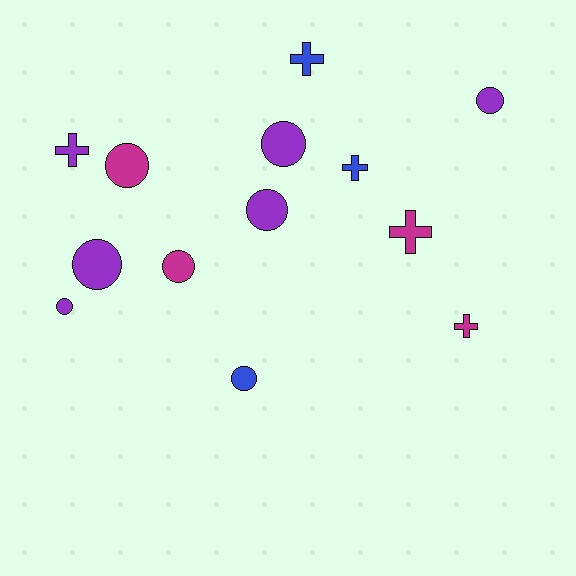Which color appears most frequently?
Purple, with 6 objects.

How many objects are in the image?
There are 13 objects.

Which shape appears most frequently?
Circle, with 8 objects.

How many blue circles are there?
There is 1 blue circle.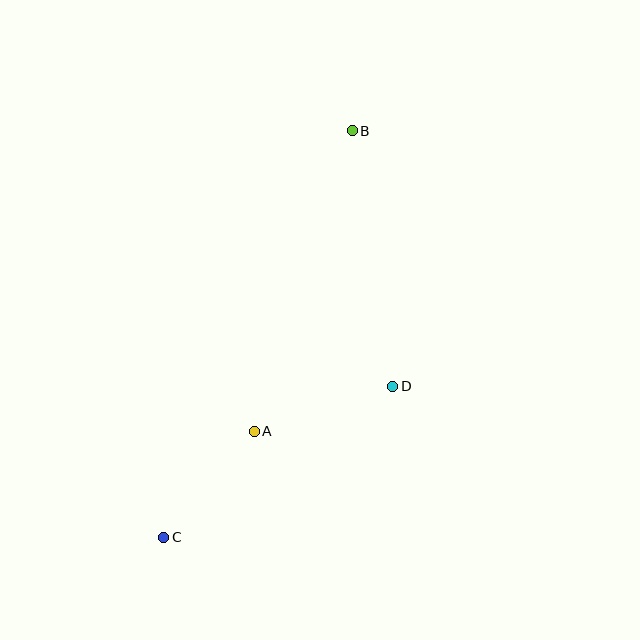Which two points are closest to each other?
Points A and C are closest to each other.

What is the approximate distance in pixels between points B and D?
The distance between B and D is approximately 259 pixels.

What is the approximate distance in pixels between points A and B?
The distance between A and B is approximately 316 pixels.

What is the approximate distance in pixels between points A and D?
The distance between A and D is approximately 146 pixels.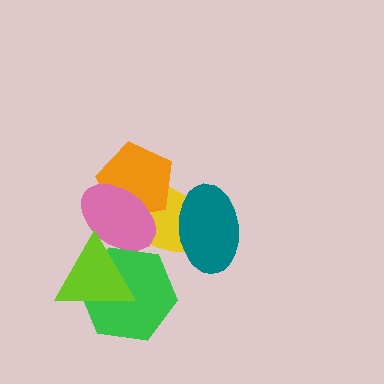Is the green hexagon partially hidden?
Yes, it is partially covered by another shape.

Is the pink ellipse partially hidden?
Yes, it is partially covered by another shape.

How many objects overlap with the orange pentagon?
2 objects overlap with the orange pentagon.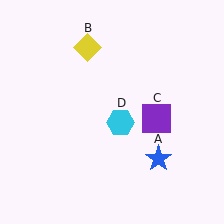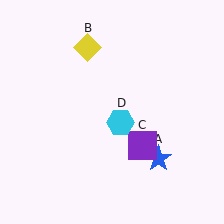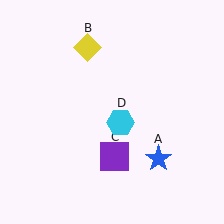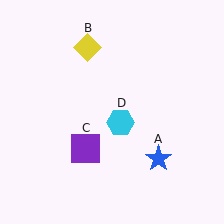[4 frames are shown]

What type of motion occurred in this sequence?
The purple square (object C) rotated clockwise around the center of the scene.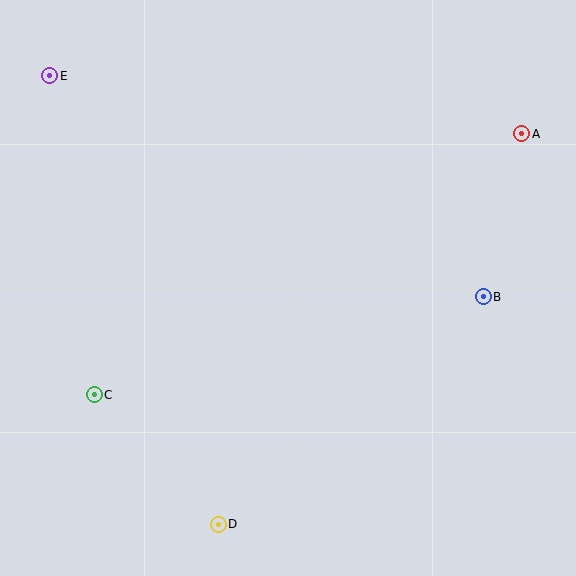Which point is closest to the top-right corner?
Point A is closest to the top-right corner.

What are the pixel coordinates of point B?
Point B is at (483, 297).